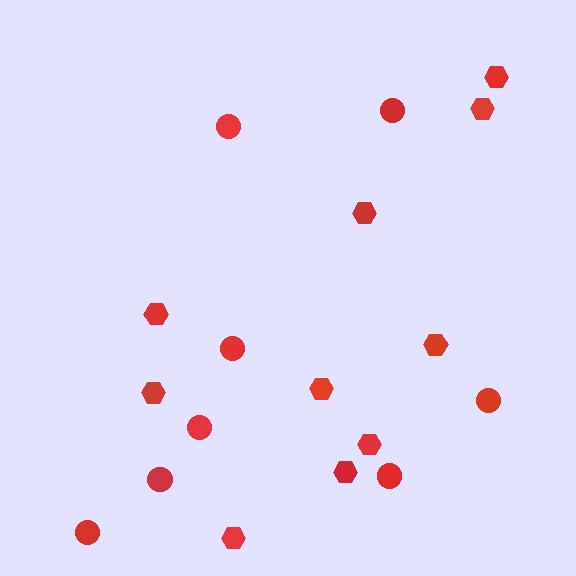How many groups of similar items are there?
There are 2 groups: one group of hexagons (10) and one group of circles (8).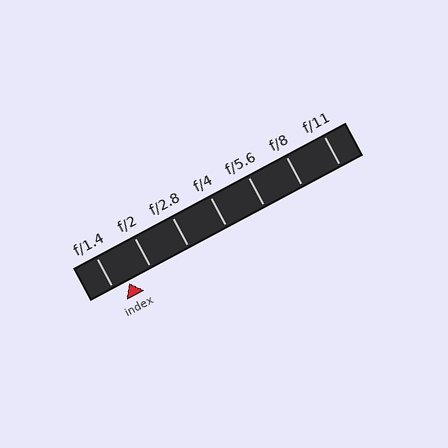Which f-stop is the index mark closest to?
The index mark is closest to f/1.4.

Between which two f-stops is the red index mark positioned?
The index mark is between f/1.4 and f/2.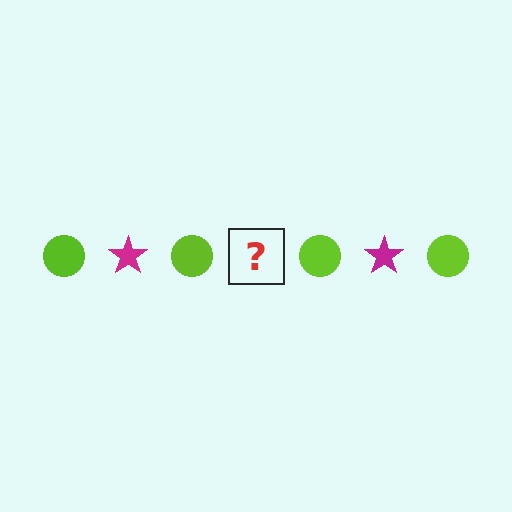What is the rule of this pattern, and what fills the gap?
The rule is that the pattern alternates between lime circle and magenta star. The gap should be filled with a magenta star.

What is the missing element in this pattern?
The missing element is a magenta star.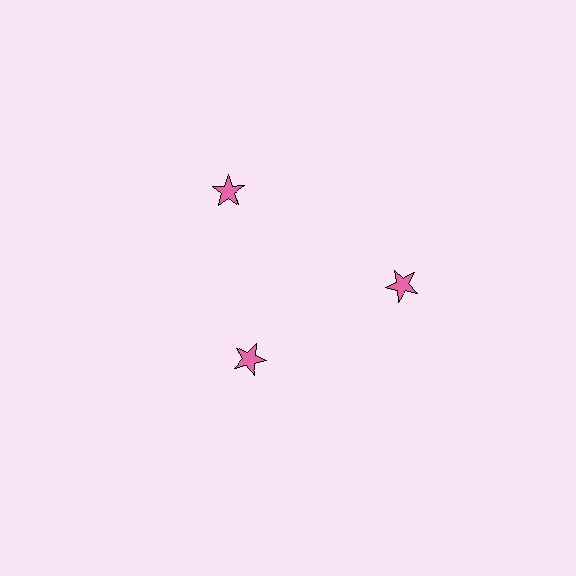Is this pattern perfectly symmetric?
No. The 3 pink stars are arranged in a ring, but one element near the 7 o'clock position is pulled inward toward the center, breaking the 3-fold rotational symmetry.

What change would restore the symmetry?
The symmetry would be restored by moving it outward, back onto the ring so that all 3 stars sit at equal angles and equal distance from the center.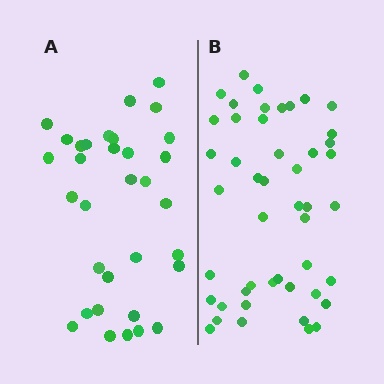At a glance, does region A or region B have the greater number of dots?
Region B (the right region) has more dots.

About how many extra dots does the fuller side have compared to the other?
Region B has approximately 15 more dots than region A.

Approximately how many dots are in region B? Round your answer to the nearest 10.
About 50 dots. (The exact count is 47, which rounds to 50.)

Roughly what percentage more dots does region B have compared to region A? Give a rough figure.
About 40% more.